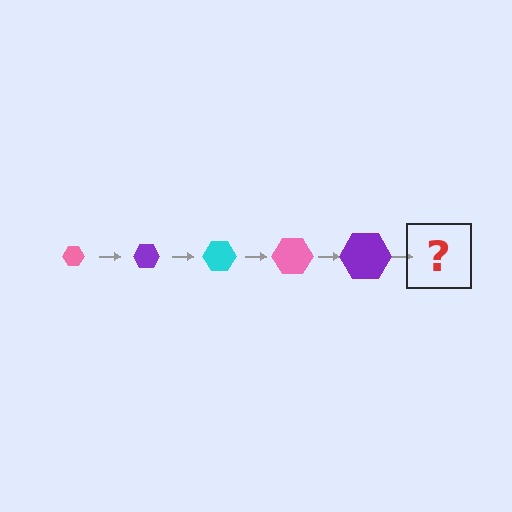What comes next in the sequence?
The next element should be a cyan hexagon, larger than the previous one.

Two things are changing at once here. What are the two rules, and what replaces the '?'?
The two rules are that the hexagon grows larger each step and the color cycles through pink, purple, and cyan. The '?' should be a cyan hexagon, larger than the previous one.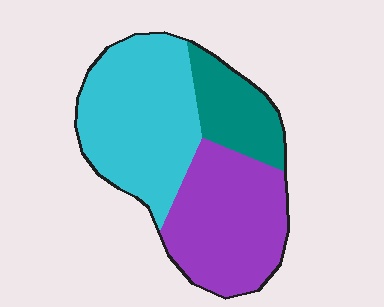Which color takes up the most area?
Cyan, at roughly 45%.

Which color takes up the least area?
Teal, at roughly 20%.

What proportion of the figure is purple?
Purple covers about 40% of the figure.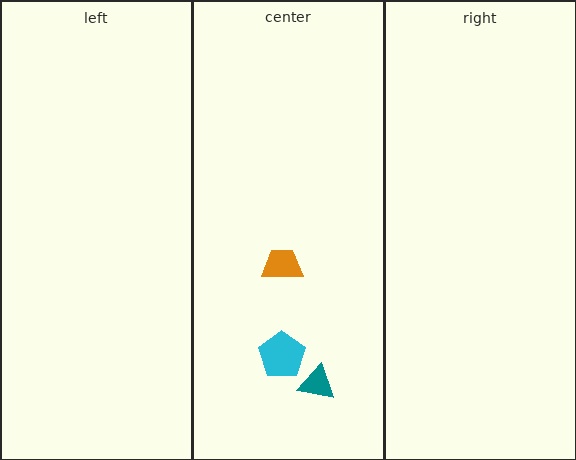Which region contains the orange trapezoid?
The center region.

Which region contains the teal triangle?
The center region.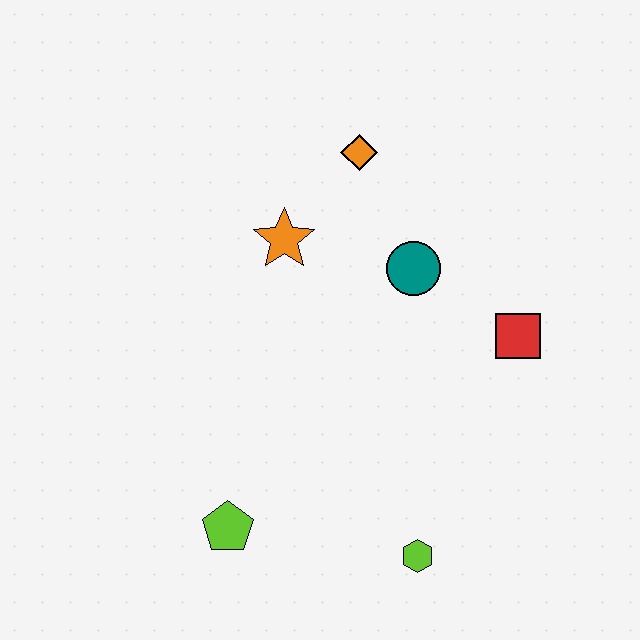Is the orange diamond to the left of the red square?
Yes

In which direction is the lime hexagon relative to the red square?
The lime hexagon is below the red square.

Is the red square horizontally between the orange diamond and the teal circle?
No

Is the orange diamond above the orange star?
Yes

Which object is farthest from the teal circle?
The lime pentagon is farthest from the teal circle.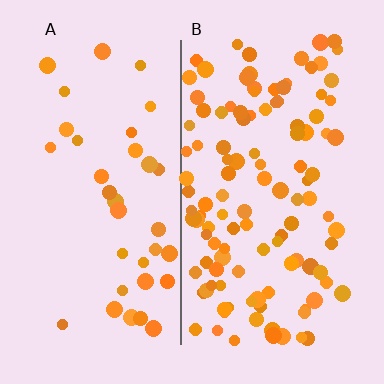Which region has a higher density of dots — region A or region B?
B (the right).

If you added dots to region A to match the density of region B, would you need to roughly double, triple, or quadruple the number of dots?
Approximately triple.